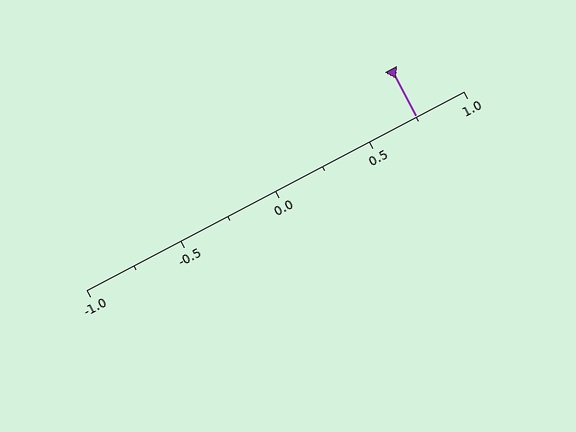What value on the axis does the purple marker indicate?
The marker indicates approximately 0.75.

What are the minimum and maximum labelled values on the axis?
The axis runs from -1.0 to 1.0.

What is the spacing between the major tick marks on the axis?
The major ticks are spaced 0.5 apart.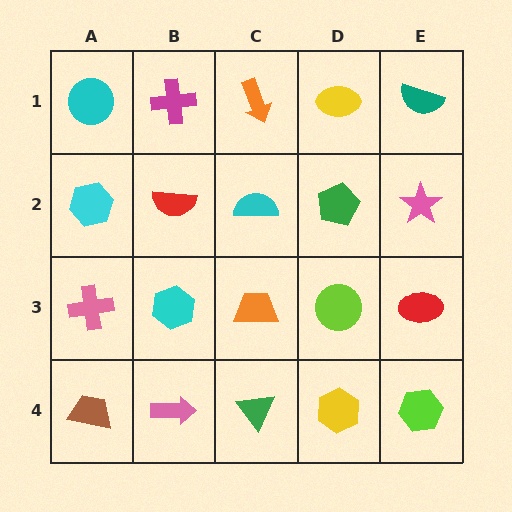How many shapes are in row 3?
5 shapes.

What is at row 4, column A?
A brown trapezoid.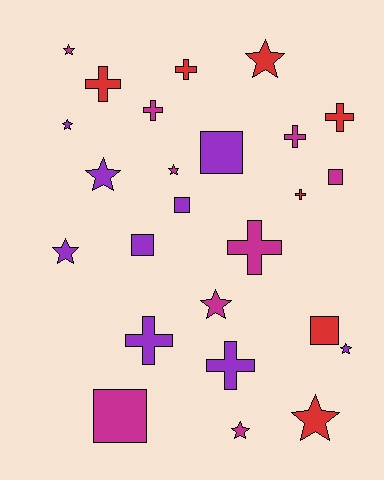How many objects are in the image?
There are 25 objects.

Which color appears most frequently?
Magenta, with 9 objects.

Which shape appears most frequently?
Star, with 10 objects.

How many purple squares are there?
There are 3 purple squares.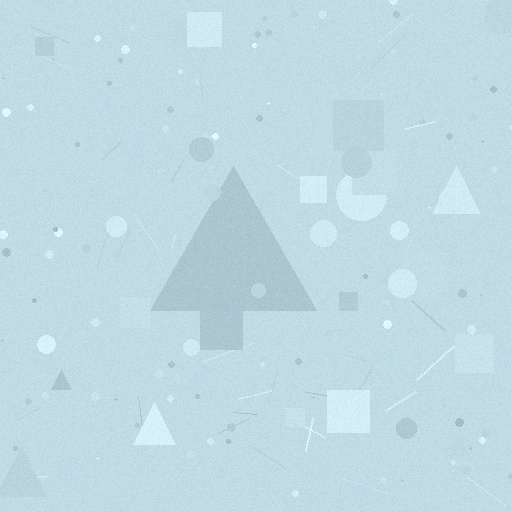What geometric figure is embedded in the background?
A triangle is embedded in the background.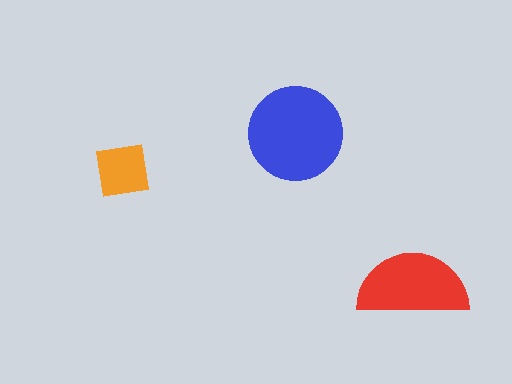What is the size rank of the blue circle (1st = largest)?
1st.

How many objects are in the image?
There are 3 objects in the image.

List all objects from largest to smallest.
The blue circle, the red semicircle, the orange square.